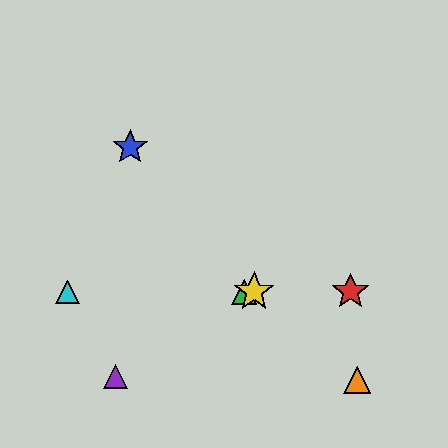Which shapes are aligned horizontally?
The red star, the green triangle, the yellow star, the cyan triangle are aligned horizontally.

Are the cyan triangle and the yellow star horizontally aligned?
Yes, both are at y≈291.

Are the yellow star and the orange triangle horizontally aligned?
No, the yellow star is at y≈292 and the orange triangle is at y≈380.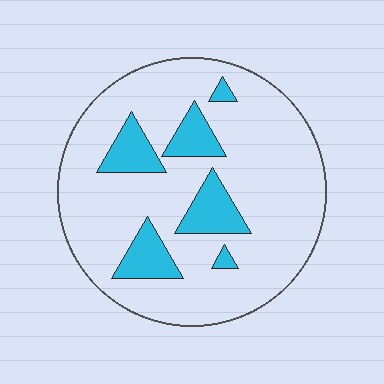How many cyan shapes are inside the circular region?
6.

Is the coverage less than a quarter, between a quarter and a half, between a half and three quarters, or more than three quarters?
Less than a quarter.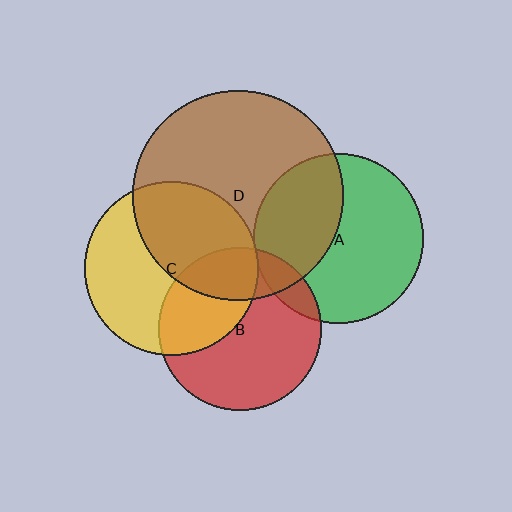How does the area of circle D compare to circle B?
Approximately 1.7 times.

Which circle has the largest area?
Circle D (brown).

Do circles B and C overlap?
Yes.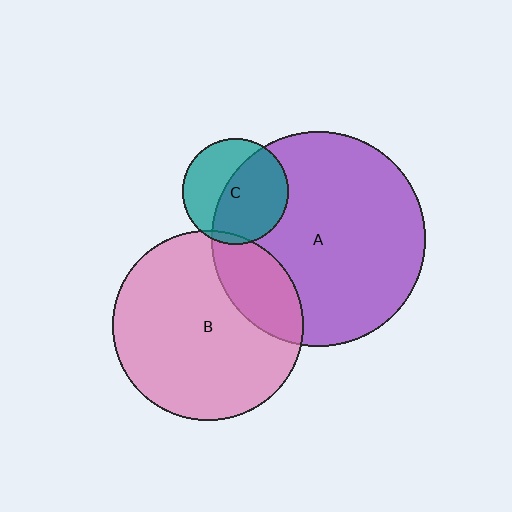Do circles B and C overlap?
Yes.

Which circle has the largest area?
Circle A (purple).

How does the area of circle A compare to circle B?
Approximately 1.3 times.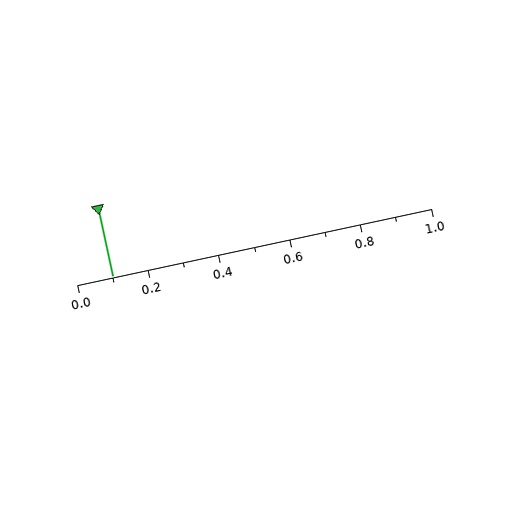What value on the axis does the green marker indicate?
The marker indicates approximately 0.1.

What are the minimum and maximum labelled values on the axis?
The axis runs from 0.0 to 1.0.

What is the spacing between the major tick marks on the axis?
The major ticks are spaced 0.2 apart.